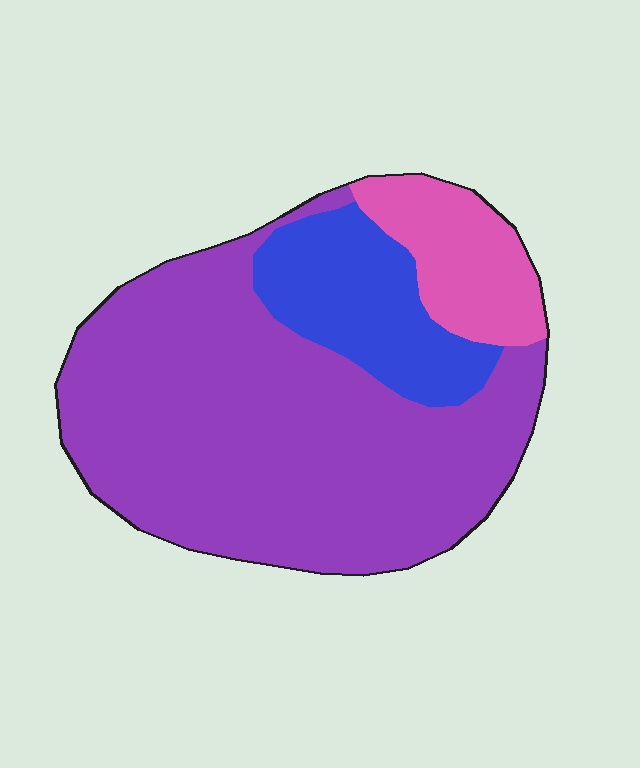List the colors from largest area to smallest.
From largest to smallest: purple, blue, pink.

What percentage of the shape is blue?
Blue takes up about one sixth (1/6) of the shape.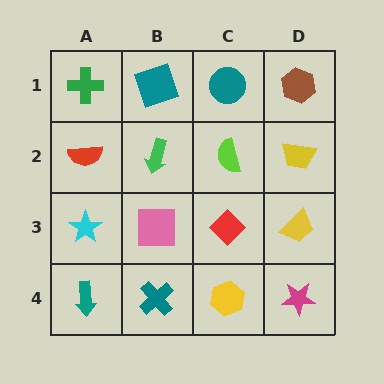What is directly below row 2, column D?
A yellow trapezoid.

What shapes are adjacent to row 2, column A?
A green cross (row 1, column A), a cyan star (row 3, column A), a green arrow (row 2, column B).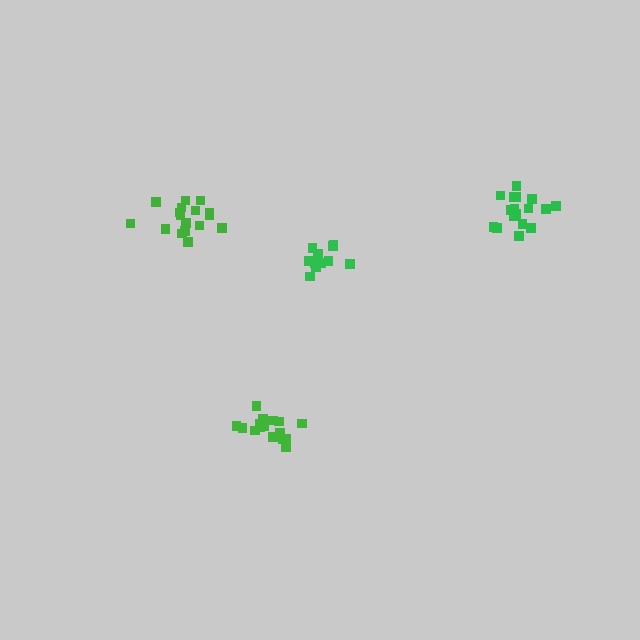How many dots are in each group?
Group 1: 16 dots, Group 2: 17 dots, Group 3: 11 dots, Group 4: 17 dots (61 total).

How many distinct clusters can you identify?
There are 4 distinct clusters.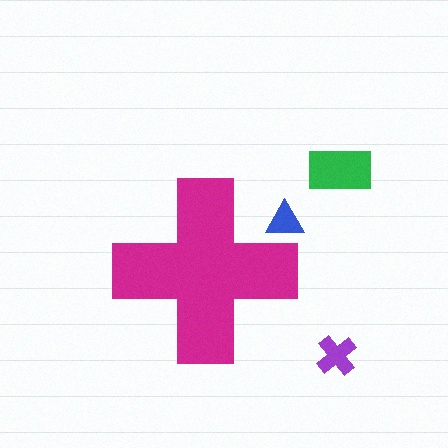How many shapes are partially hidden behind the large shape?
1 shape is partially hidden.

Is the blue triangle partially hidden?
Yes, the blue triangle is partially hidden behind the magenta cross.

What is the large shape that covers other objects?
A magenta cross.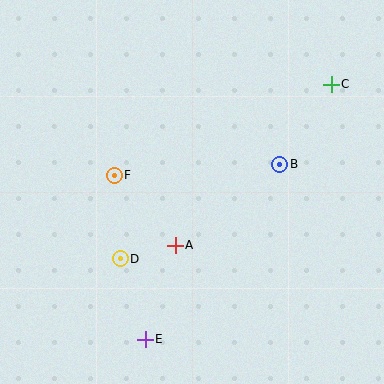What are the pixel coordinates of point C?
Point C is at (331, 84).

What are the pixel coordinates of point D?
Point D is at (120, 259).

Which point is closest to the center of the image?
Point A at (175, 245) is closest to the center.